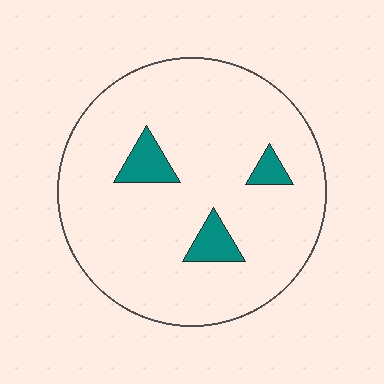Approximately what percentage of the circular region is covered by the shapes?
Approximately 10%.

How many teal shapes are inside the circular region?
3.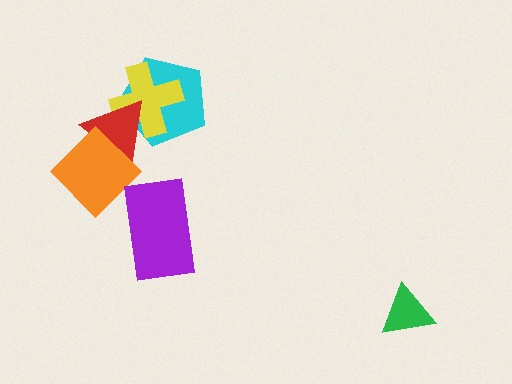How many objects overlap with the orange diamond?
1 object overlaps with the orange diamond.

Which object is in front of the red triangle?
The orange diamond is in front of the red triangle.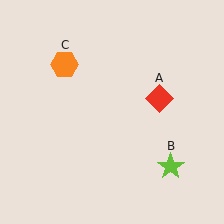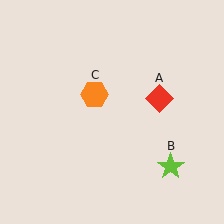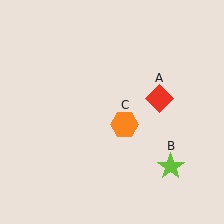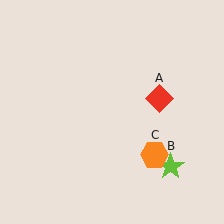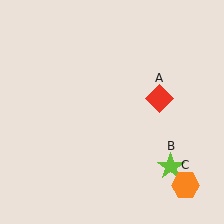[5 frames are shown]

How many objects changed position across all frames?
1 object changed position: orange hexagon (object C).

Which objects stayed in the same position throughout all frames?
Red diamond (object A) and lime star (object B) remained stationary.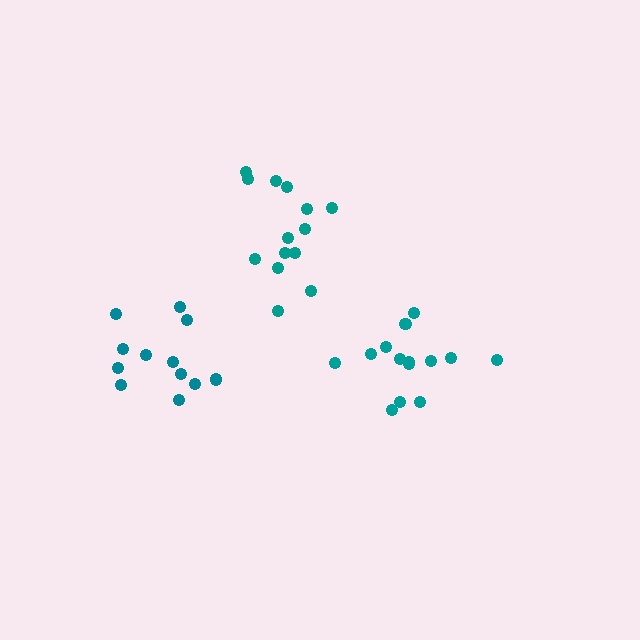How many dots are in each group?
Group 1: 12 dots, Group 2: 14 dots, Group 3: 14 dots (40 total).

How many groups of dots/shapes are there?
There are 3 groups.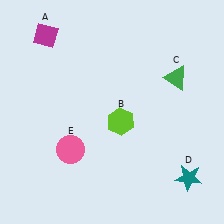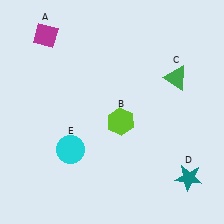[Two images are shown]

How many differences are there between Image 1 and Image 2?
There is 1 difference between the two images.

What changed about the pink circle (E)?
In Image 1, E is pink. In Image 2, it changed to cyan.